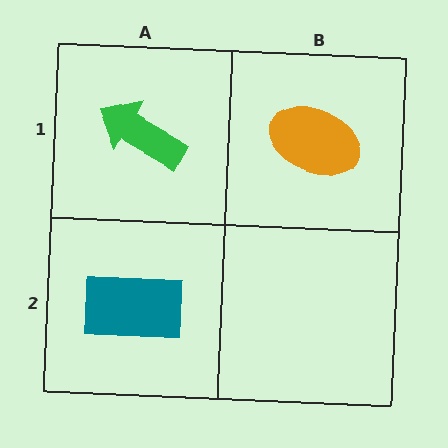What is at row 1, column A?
A green arrow.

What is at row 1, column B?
An orange ellipse.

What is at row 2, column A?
A teal rectangle.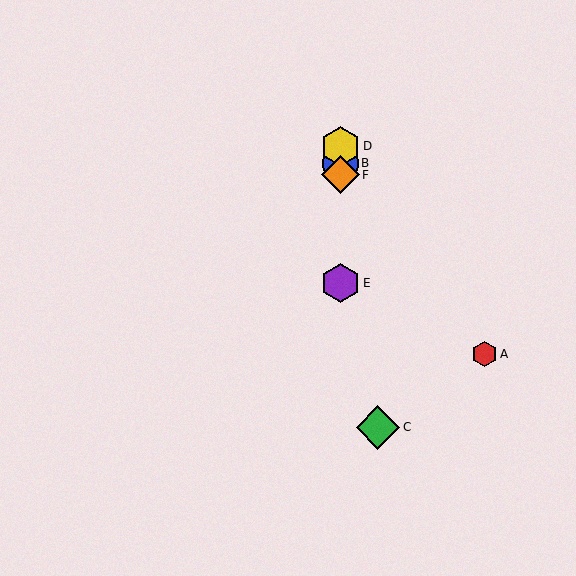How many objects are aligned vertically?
4 objects (B, D, E, F) are aligned vertically.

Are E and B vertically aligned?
Yes, both are at x≈341.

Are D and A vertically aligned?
No, D is at x≈340 and A is at x≈485.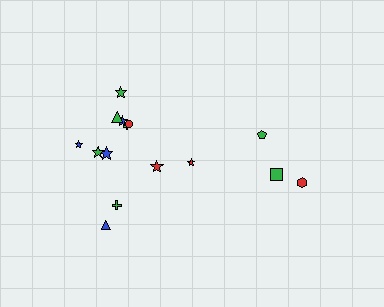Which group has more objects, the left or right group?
The left group.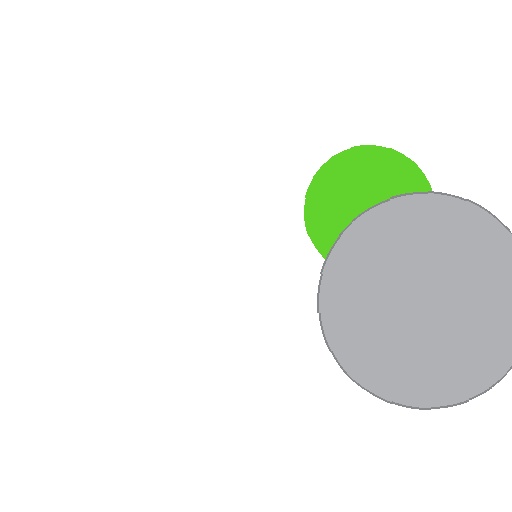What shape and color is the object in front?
The object in front is a light gray circle.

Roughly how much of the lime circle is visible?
About half of it is visible (roughly 54%).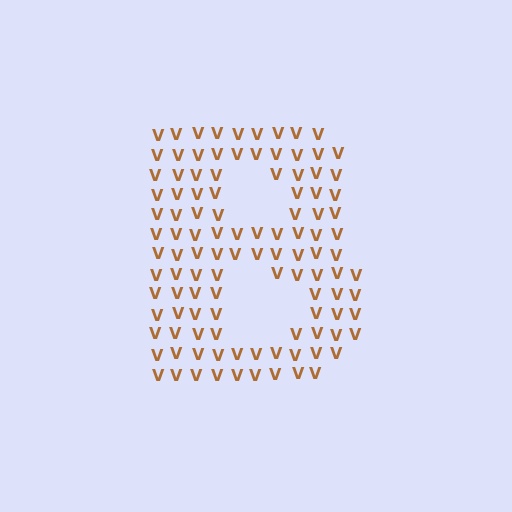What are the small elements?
The small elements are letter V's.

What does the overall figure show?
The overall figure shows the letter B.